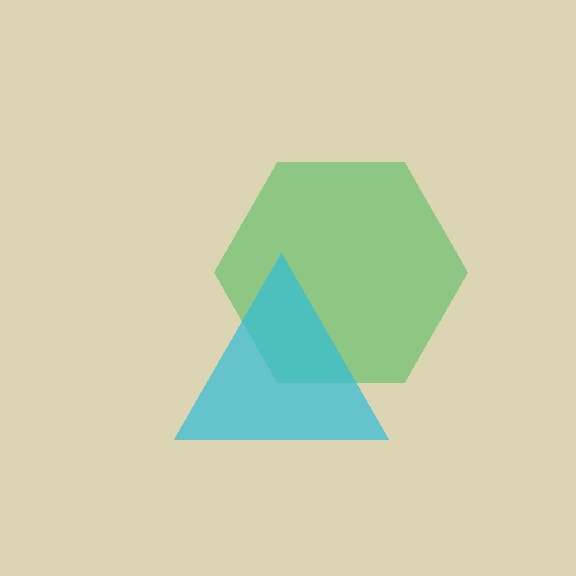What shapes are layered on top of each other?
The layered shapes are: a green hexagon, a cyan triangle.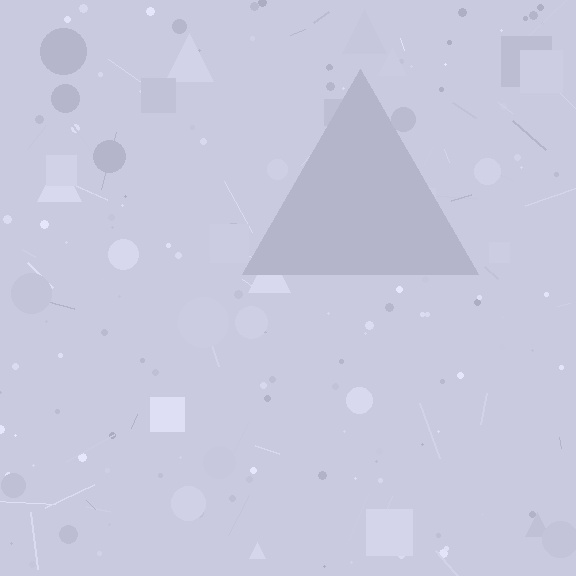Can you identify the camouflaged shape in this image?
The camouflaged shape is a triangle.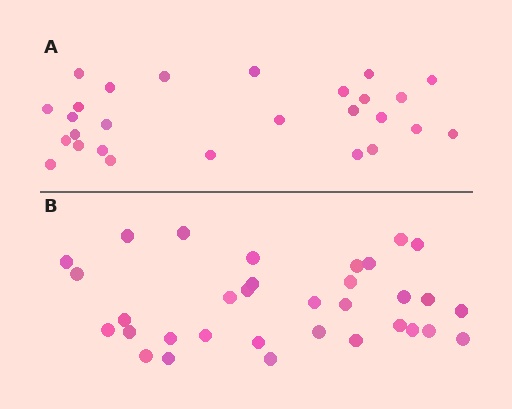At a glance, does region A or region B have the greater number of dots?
Region B (the bottom region) has more dots.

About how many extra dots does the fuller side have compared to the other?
Region B has about 6 more dots than region A.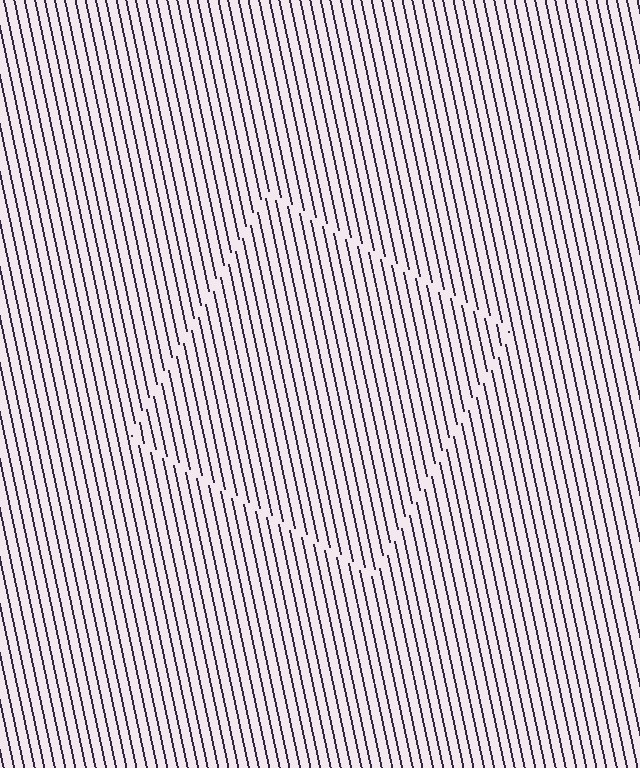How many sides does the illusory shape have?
4 sides — the line-ends trace a square.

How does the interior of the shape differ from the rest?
The interior of the shape contains the same grating, shifted by half a period — the contour is defined by the phase discontinuity where line-ends from the inner and outer gratings abut.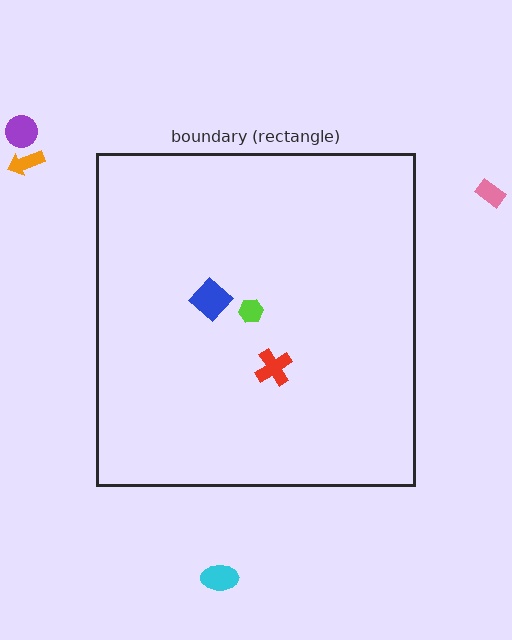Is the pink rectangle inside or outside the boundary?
Outside.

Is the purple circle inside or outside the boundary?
Outside.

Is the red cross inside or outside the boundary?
Inside.